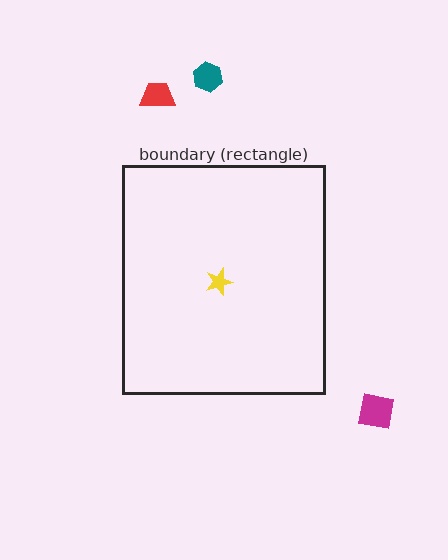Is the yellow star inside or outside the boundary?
Inside.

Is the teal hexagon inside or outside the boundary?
Outside.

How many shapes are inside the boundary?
1 inside, 3 outside.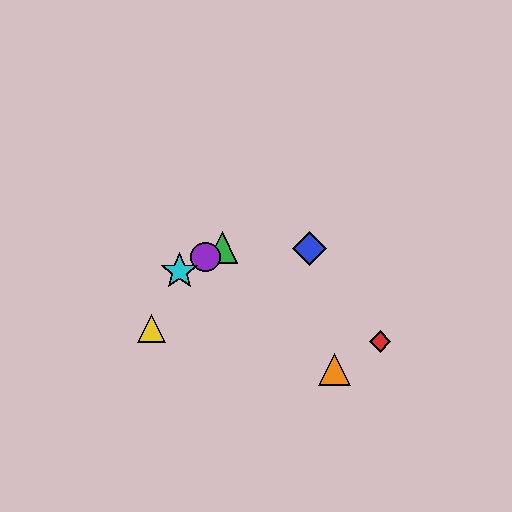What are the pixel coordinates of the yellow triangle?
The yellow triangle is at (152, 328).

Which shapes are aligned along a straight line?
The green triangle, the purple circle, the cyan star are aligned along a straight line.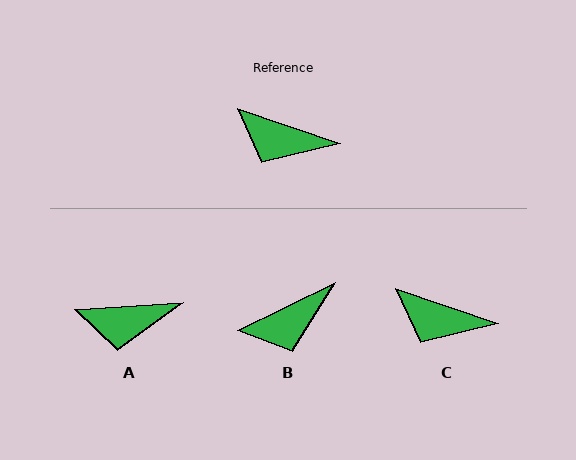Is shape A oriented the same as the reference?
No, it is off by about 22 degrees.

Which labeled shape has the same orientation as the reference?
C.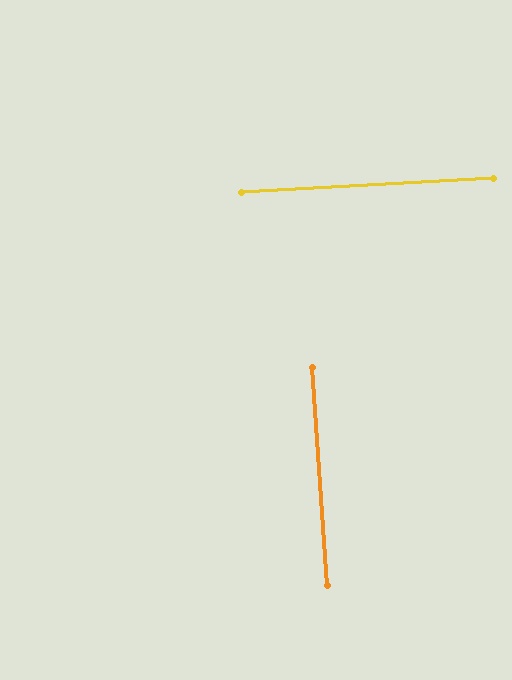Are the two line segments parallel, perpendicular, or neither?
Perpendicular — they meet at approximately 89°.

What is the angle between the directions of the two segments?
Approximately 89 degrees.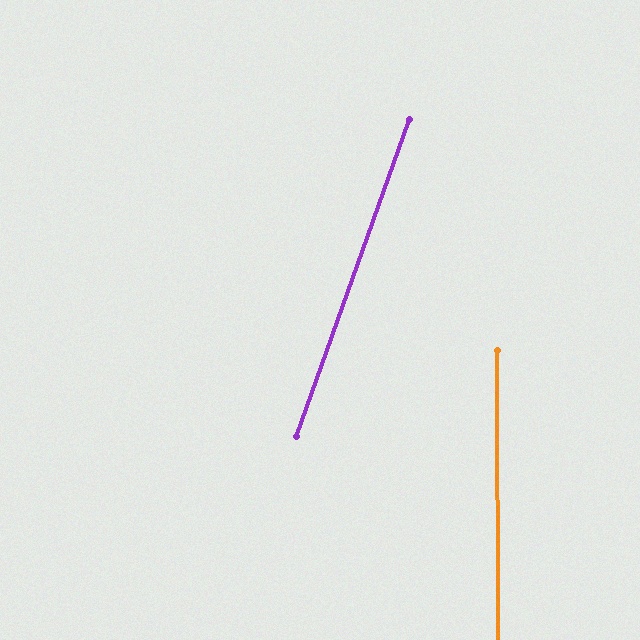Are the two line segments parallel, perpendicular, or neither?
Neither parallel nor perpendicular — they differ by about 20°.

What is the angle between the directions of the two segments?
Approximately 20 degrees.